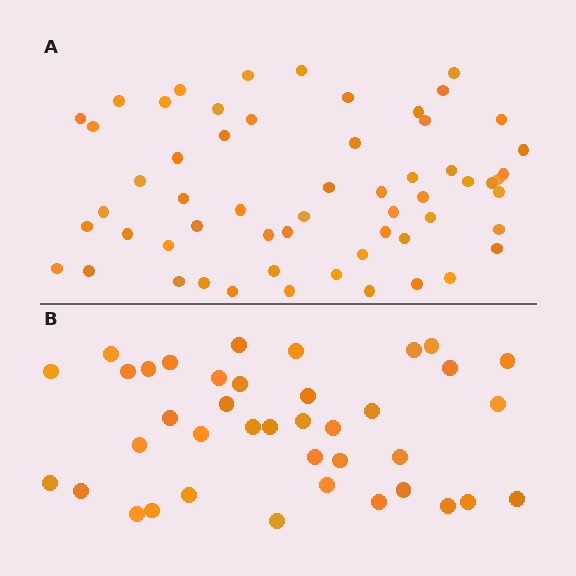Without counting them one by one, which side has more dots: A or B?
Region A (the top region) has more dots.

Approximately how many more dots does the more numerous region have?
Region A has approximately 20 more dots than region B.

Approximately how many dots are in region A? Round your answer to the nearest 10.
About 60 dots. (The exact count is 58, which rounds to 60.)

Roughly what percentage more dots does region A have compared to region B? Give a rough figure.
About 50% more.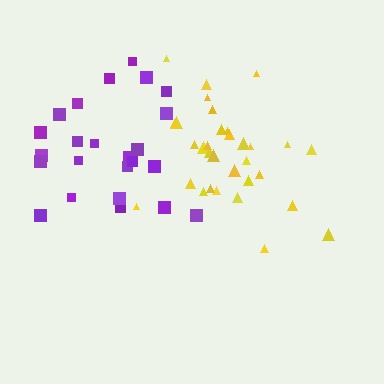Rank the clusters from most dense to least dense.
yellow, purple.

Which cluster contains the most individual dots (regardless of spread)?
Yellow (32).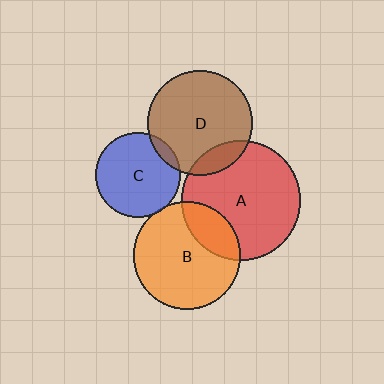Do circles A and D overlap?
Yes.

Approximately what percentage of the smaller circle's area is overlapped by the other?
Approximately 15%.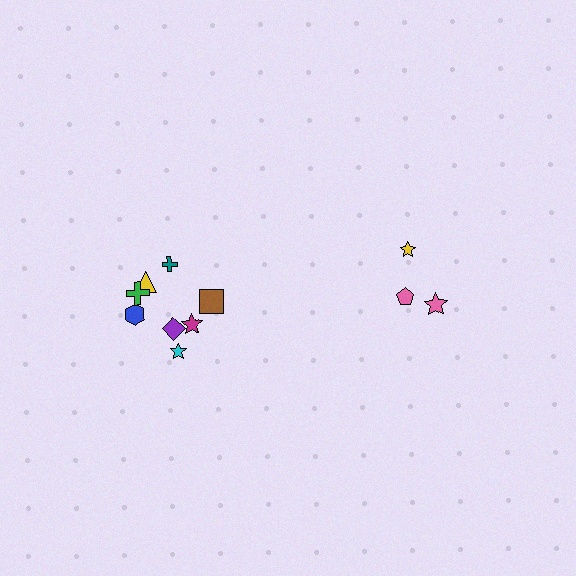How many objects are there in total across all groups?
There are 11 objects.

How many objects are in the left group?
There are 8 objects.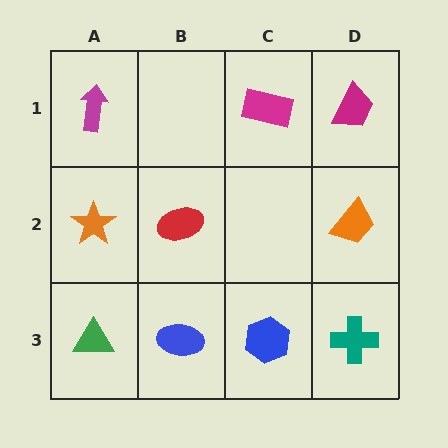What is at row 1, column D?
A magenta trapezoid.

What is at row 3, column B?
A blue ellipse.